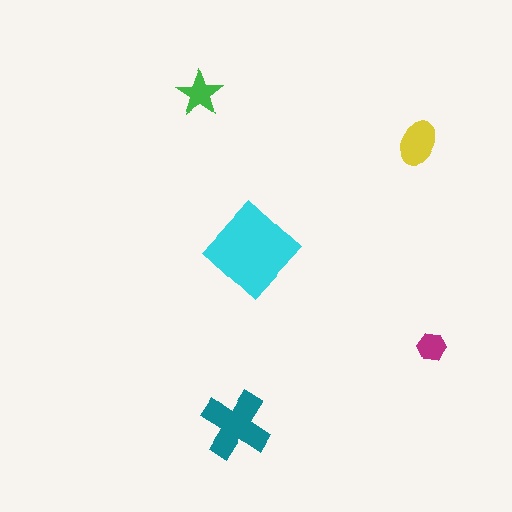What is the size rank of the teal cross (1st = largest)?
2nd.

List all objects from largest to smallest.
The cyan diamond, the teal cross, the yellow ellipse, the green star, the magenta hexagon.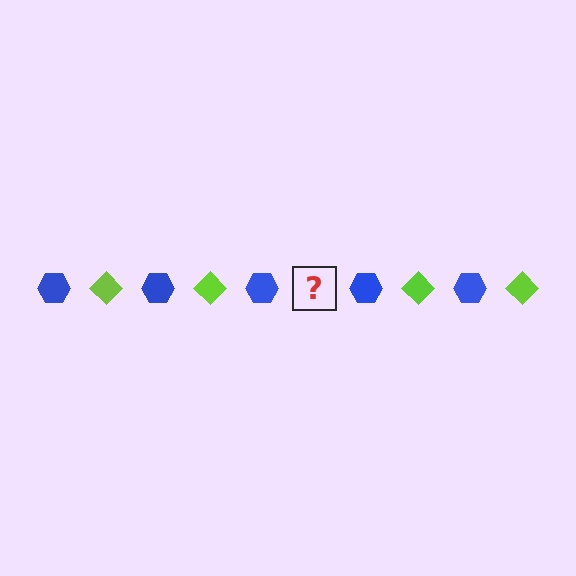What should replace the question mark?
The question mark should be replaced with a lime diamond.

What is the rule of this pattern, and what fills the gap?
The rule is that the pattern alternates between blue hexagon and lime diamond. The gap should be filled with a lime diamond.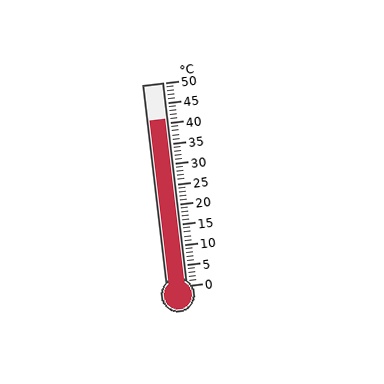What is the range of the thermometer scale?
The thermometer scale ranges from 0°C to 50°C.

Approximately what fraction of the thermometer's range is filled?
The thermometer is filled to approximately 80% of its range.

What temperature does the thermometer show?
The thermometer shows approximately 41°C.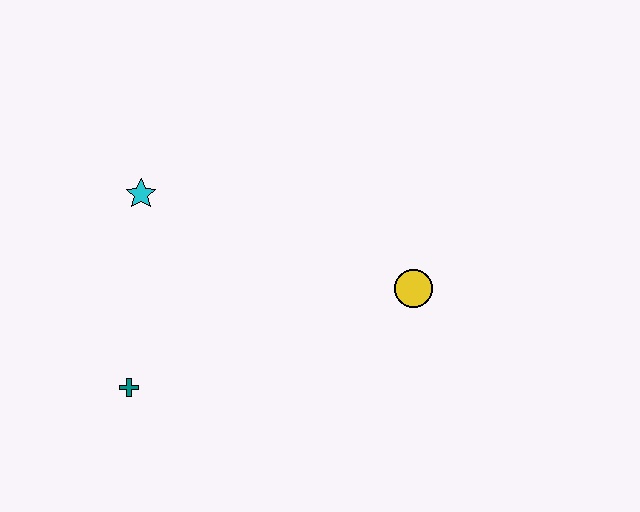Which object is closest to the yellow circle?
The cyan star is closest to the yellow circle.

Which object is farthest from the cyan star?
The yellow circle is farthest from the cyan star.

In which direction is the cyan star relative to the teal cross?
The cyan star is above the teal cross.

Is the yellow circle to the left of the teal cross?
No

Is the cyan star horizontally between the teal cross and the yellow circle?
Yes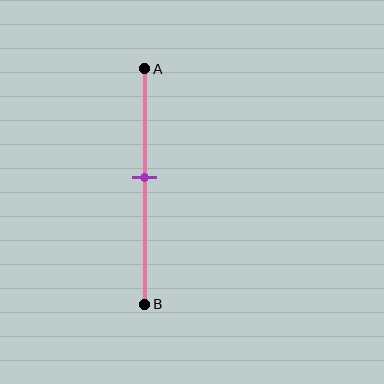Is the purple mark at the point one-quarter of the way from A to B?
No, the mark is at about 45% from A, not at the 25% one-quarter point.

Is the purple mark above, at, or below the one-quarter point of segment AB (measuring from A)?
The purple mark is below the one-quarter point of segment AB.